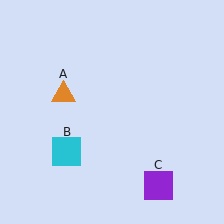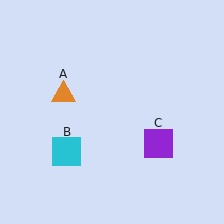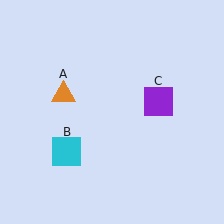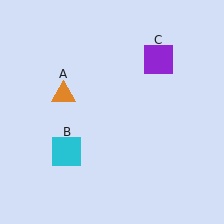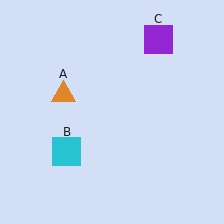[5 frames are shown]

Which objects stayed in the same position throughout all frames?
Orange triangle (object A) and cyan square (object B) remained stationary.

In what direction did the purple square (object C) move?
The purple square (object C) moved up.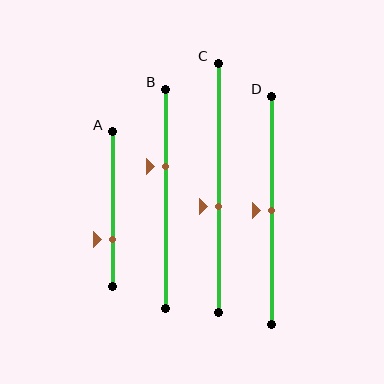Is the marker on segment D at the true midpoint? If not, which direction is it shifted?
Yes, the marker on segment D is at the true midpoint.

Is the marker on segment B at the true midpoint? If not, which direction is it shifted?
No, the marker on segment B is shifted upward by about 15% of the segment length.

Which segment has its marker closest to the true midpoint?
Segment D has its marker closest to the true midpoint.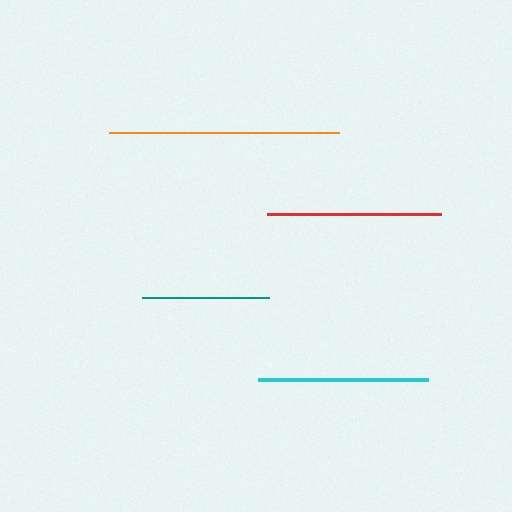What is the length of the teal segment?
The teal segment is approximately 127 pixels long.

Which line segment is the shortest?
The teal line is the shortest at approximately 127 pixels.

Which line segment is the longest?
The orange line is the longest at approximately 230 pixels.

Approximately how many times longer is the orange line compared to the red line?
The orange line is approximately 1.3 times the length of the red line.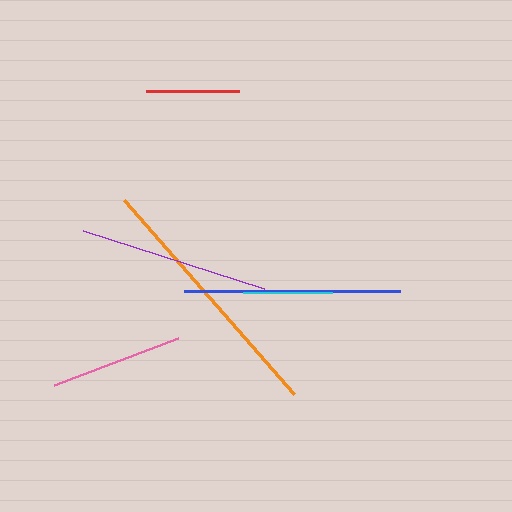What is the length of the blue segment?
The blue segment is approximately 216 pixels long.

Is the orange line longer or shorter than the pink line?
The orange line is longer than the pink line.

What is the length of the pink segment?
The pink segment is approximately 132 pixels long.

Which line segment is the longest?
The orange line is the longest at approximately 258 pixels.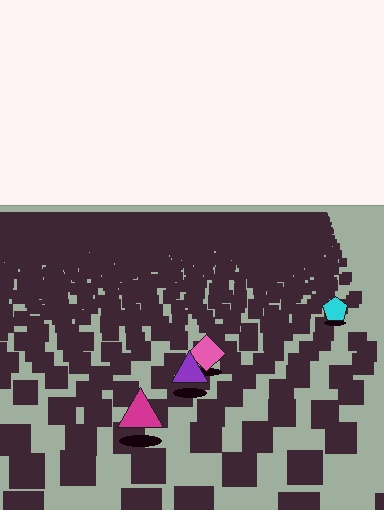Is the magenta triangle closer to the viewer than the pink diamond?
Yes. The magenta triangle is closer — you can tell from the texture gradient: the ground texture is coarser near it.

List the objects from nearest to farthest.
From nearest to farthest: the magenta triangle, the purple triangle, the pink diamond, the cyan pentagon.